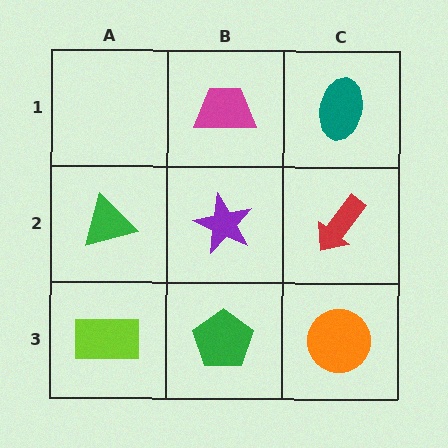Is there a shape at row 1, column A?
No, that cell is empty.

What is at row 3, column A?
A lime rectangle.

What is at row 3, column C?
An orange circle.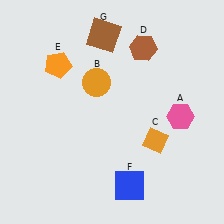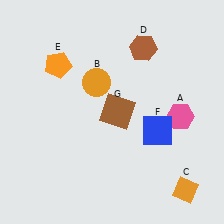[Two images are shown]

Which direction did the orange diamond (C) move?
The orange diamond (C) moved down.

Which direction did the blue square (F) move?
The blue square (F) moved up.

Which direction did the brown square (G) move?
The brown square (G) moved down.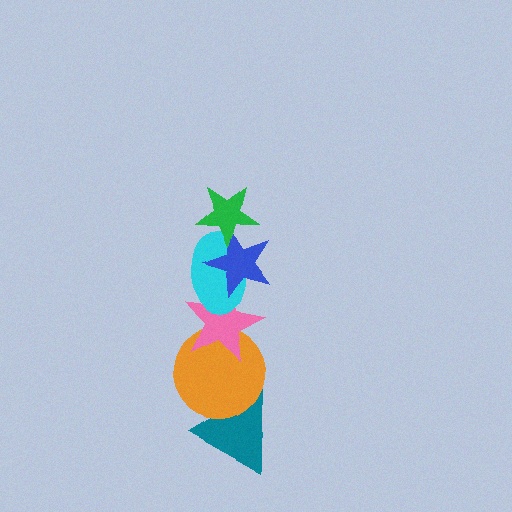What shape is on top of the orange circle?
The pink star is on top of the orange circle.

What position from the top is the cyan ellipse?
The cyan ellipse is 3rd from the top.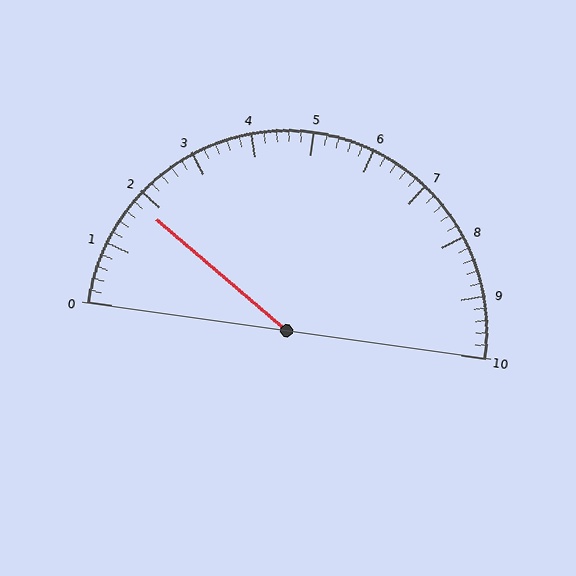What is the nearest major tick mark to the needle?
The nearest major tick mark is 2.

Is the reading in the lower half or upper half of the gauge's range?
The reading is in the lower half of the range (0 to 10).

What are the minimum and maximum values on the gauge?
The gauge ranges from 0 to 10.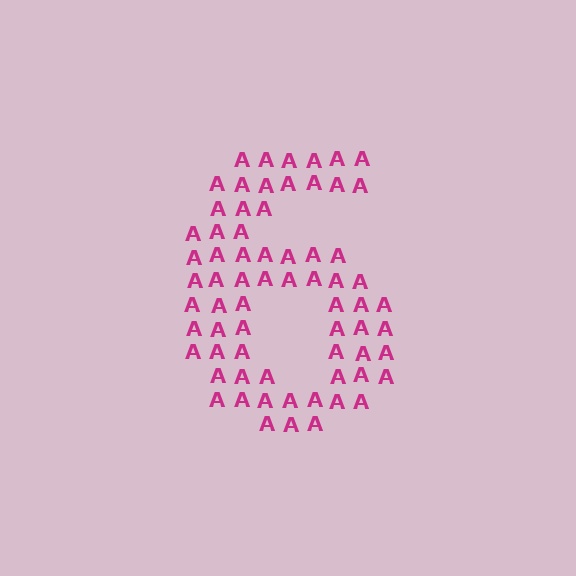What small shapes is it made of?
It is made of small letter A's.